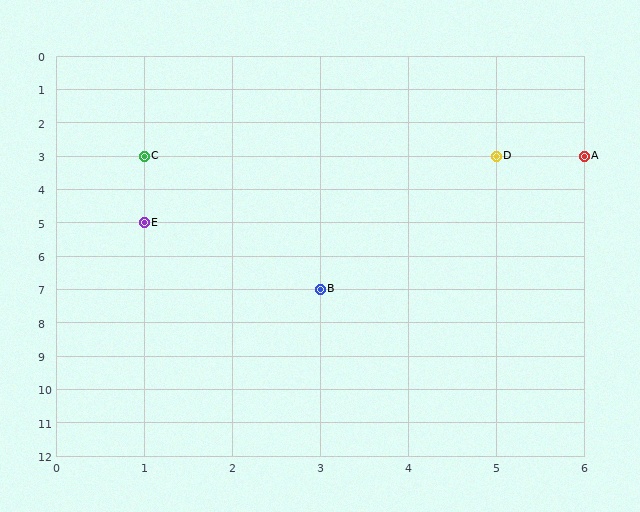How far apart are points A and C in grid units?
Points A and C are 5 columns apart.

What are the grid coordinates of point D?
Point D is at grid coordinates (5, 3).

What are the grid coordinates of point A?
Point A is at grid coordinates (6, 3).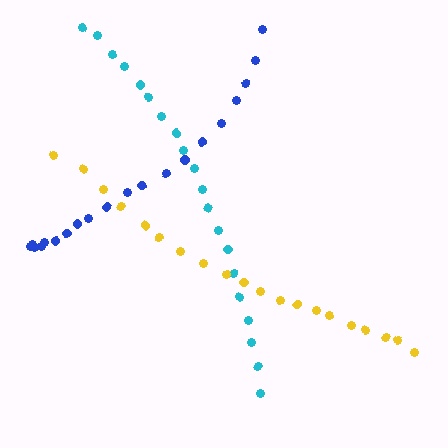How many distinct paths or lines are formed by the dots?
There are 3 distinct paths.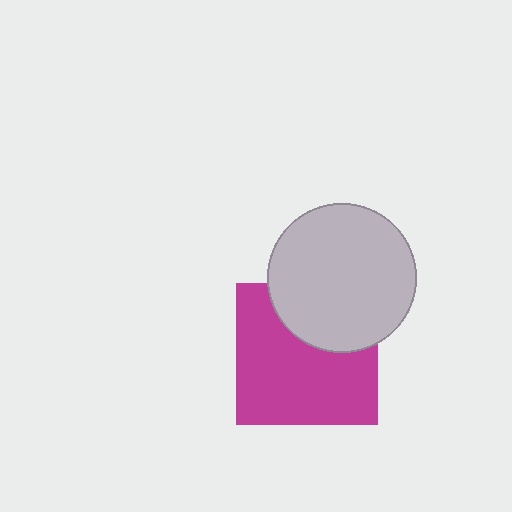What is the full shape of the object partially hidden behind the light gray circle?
The partially hidden object is a magenta square.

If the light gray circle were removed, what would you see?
You would see the complete magenta square.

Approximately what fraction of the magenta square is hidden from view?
Roughly 32% of the magenta square is hidden behind the light gray circle.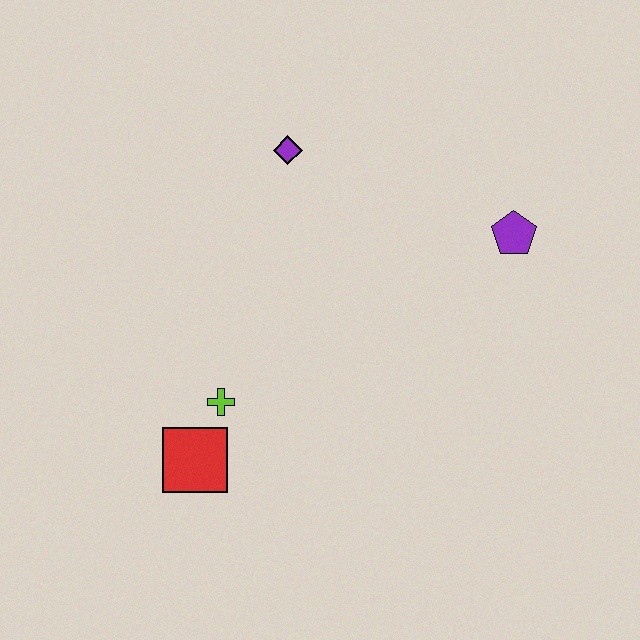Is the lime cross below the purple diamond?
Yes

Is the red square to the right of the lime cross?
No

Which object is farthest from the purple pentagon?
The red square is farthest from the purple pentagon.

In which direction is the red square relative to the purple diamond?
The red square is below the purple diamond.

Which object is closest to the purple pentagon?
The purple diamond is closest to the purple pentagon.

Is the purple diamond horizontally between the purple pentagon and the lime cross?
Yes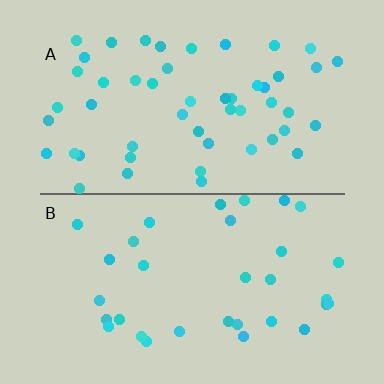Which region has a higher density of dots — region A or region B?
A (the top).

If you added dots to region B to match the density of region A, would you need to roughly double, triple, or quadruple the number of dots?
Approximately double.